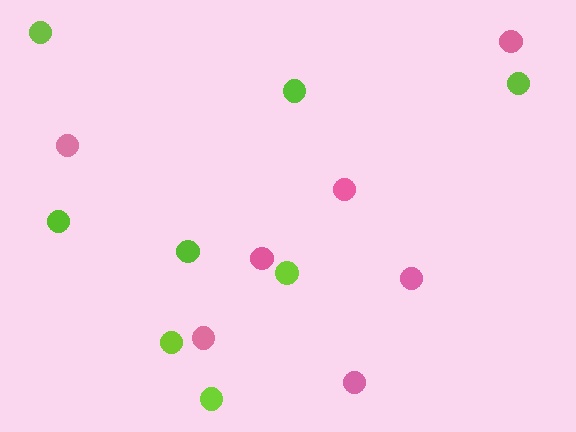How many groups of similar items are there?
There are 2 groups: one group of lime circles (8) and one group of pink circles (7).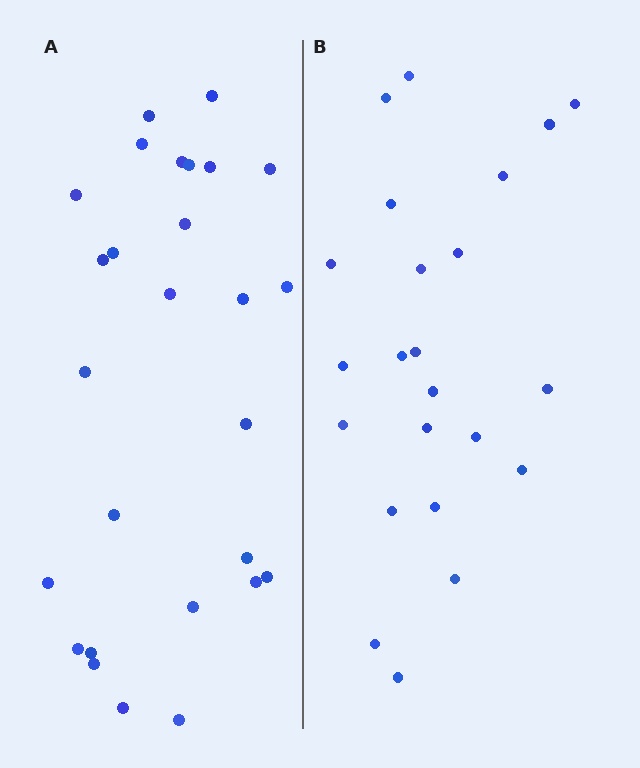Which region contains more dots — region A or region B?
Region A (the left region) has more dots.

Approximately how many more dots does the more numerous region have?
Region A has about 4 more dots than region B.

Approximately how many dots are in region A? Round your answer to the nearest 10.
About 30 dots. (The exact count is 27, which rounds to 30.)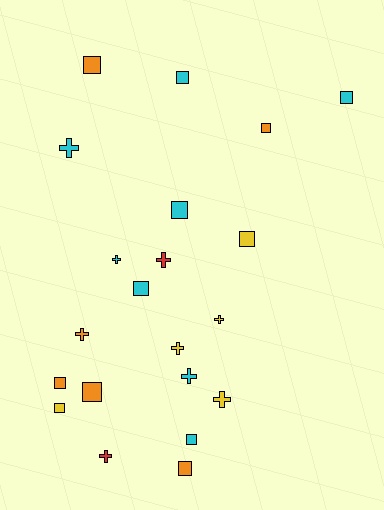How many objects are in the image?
There are 21 objects.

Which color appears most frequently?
Cyan, with 8 objects.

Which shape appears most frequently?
Square, with 12 objects.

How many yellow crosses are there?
There are 3 yellow crosses.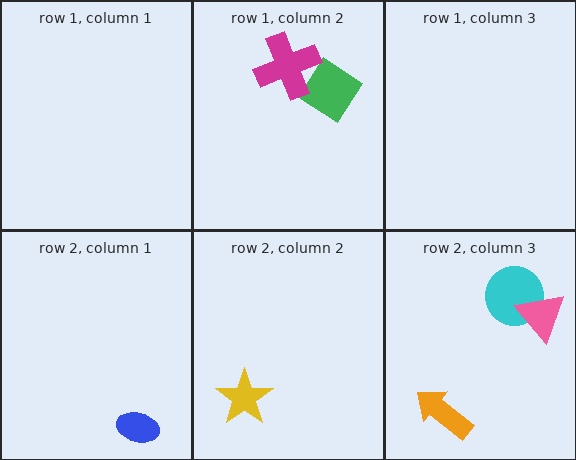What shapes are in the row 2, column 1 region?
The blue ellipse.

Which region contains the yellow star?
The row 2, column 2 region.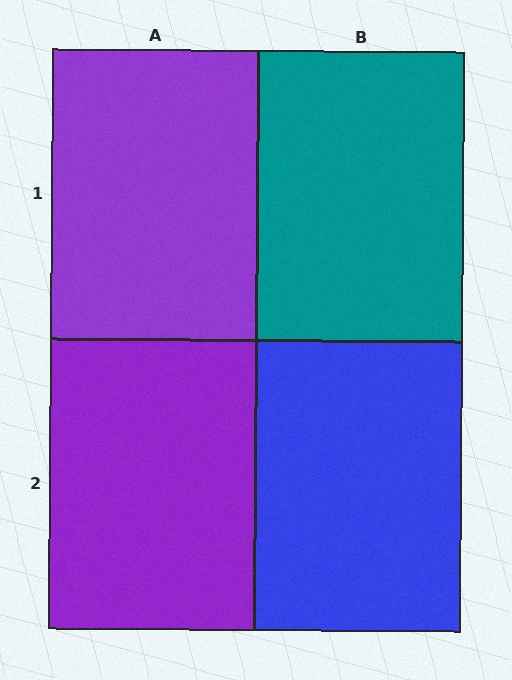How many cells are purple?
2 cells are purple.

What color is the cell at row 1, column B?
Teal.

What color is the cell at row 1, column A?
Purple.